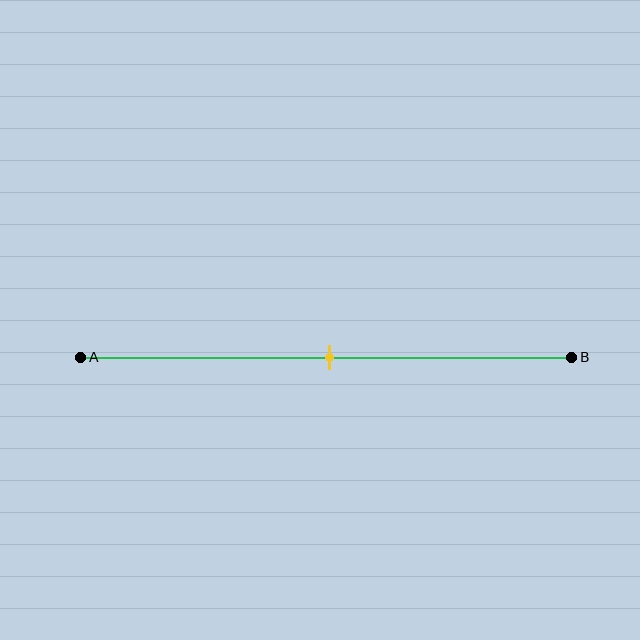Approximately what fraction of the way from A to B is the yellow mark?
The yellow mark is approximately 50% of the way from A to B.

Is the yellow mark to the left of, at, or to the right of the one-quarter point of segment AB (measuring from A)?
The yellow mark is to the right of the one-quarter point of segment AB.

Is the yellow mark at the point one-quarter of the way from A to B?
No, the mark is at about 50% from A, not at the 25% one-quarter point.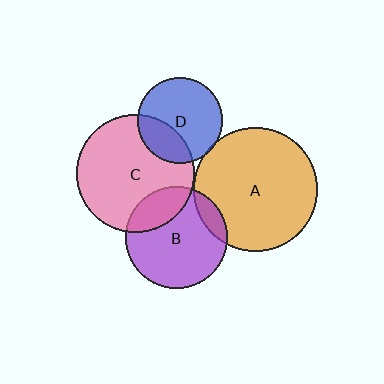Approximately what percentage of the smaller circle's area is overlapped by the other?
Approximately 10%.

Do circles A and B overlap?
Yes.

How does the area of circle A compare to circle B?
Approximately 1.5 times.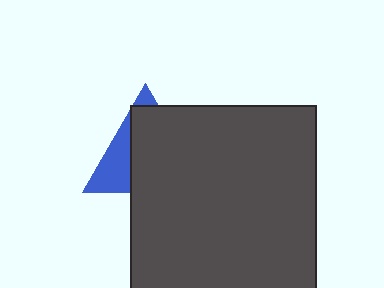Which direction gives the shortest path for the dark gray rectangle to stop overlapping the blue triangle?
Moving toward the lower-right gives the shortest separation.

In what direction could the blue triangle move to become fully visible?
The blue triangle could move toward the upper-left. That would shift it out from behind the dark gray rectangle entirely.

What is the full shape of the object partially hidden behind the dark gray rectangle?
The partially hidden object is a blue triangle.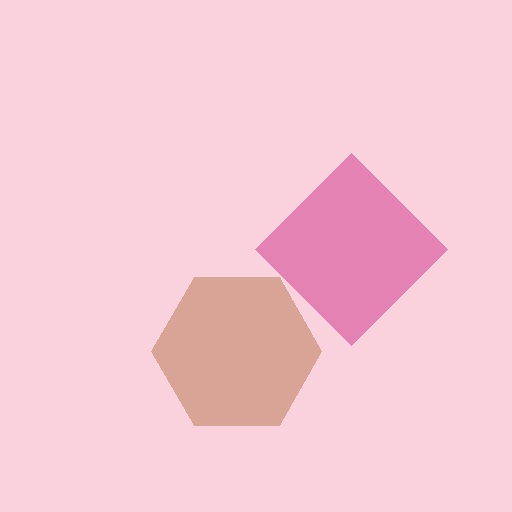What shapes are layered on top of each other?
The layered shapes are: a magenta diamond, a brown hexagon.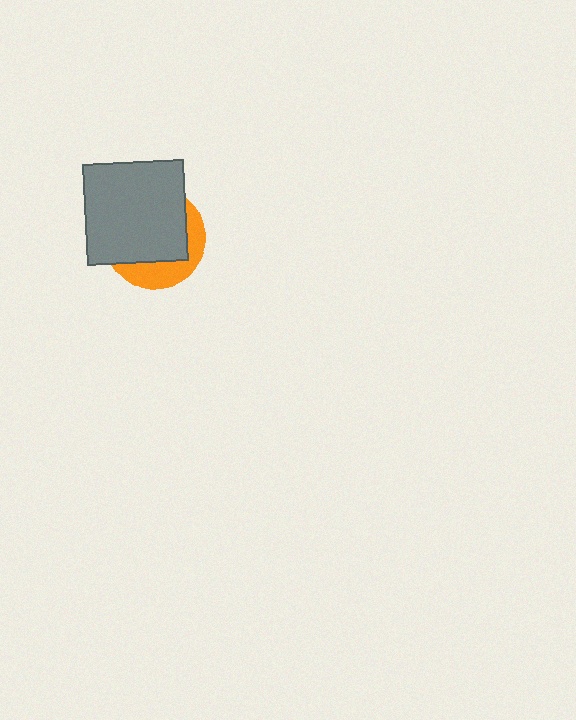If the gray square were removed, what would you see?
You would see the complete orange circle.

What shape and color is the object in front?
The object in front is a gray square.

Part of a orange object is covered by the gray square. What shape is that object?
It is a circle.